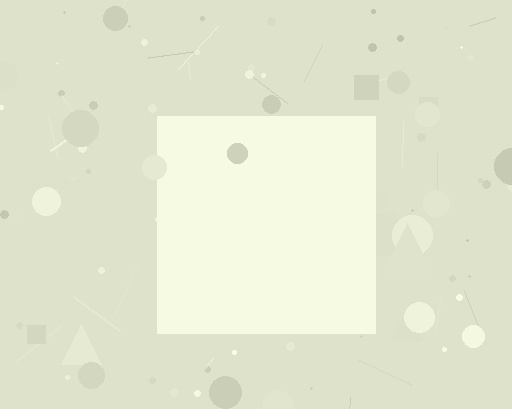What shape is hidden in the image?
A square is hidden in the image.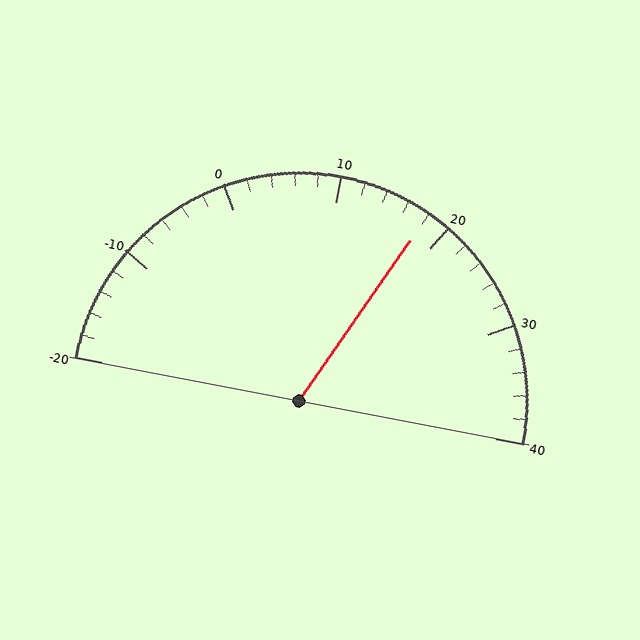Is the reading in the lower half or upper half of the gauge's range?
The reading is in the upper half of the range (-20 to 40).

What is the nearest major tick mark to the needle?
The nearest major tick mark is 20.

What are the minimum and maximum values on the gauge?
The gauge ranges from -20 to 40.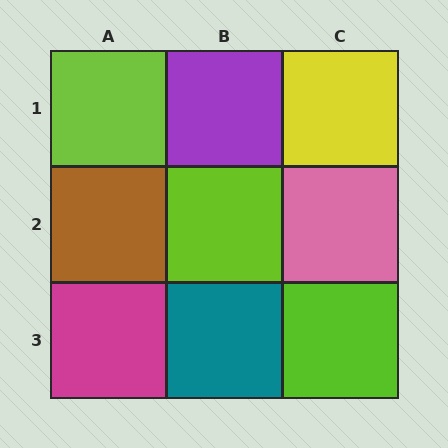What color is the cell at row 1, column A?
Lime.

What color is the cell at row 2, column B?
Lime.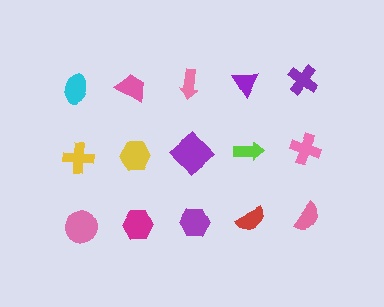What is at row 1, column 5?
A purple cross.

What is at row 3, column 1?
A pink circle.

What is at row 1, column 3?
A pink arrow.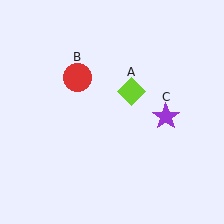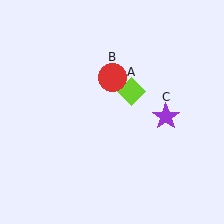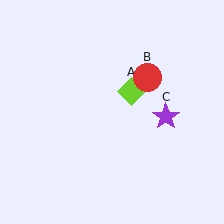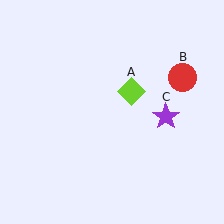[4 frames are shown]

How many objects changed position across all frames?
1 object changed position: red circle (object B).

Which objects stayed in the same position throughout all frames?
Lime diamond (object A) and purple star (object C) remained stationary.